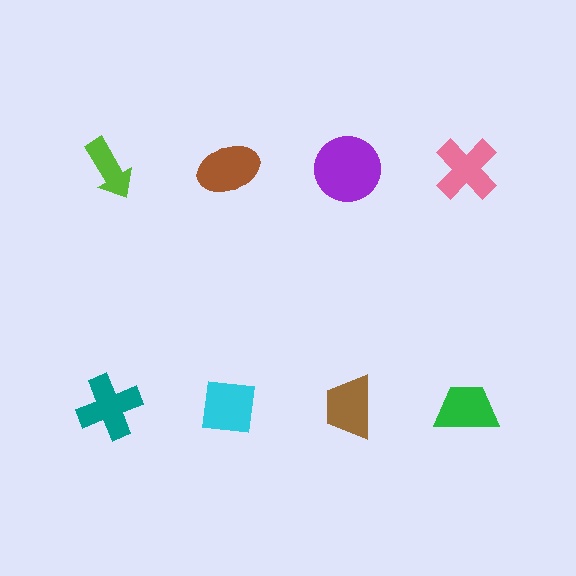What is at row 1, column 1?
A lime arrow.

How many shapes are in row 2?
4 shapes.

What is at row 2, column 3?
A brown trapezoid.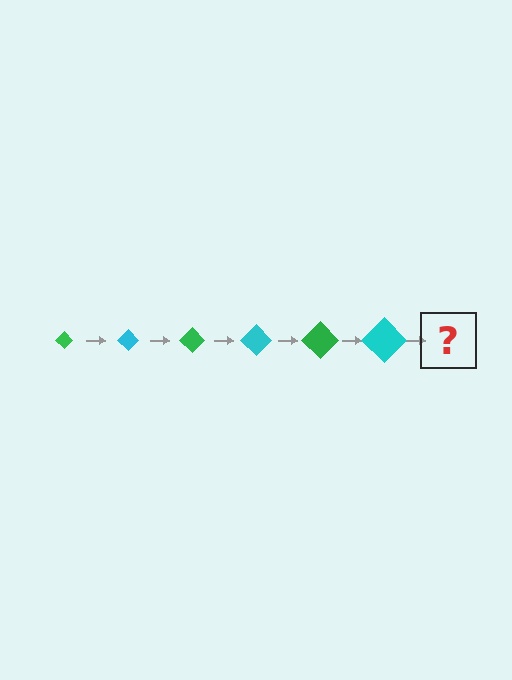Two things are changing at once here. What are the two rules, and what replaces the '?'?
The two rules are that the diamond grows larger each step and the color cycles through green and cyan. The '?' should be a green diamond, larger than the previous one.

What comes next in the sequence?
The next element should be a green diamond, larger than the previous one.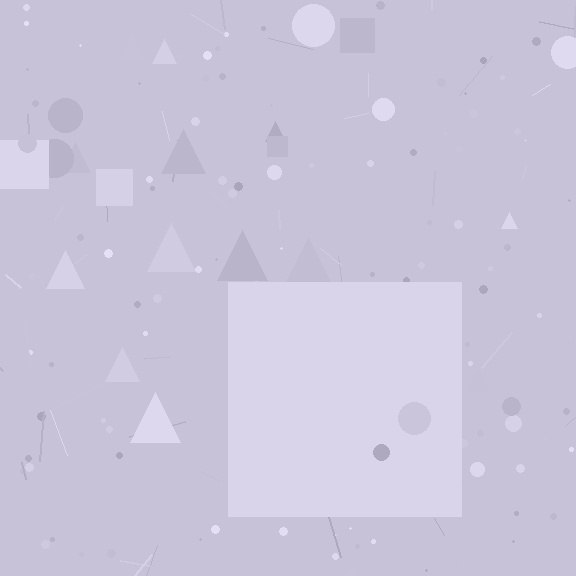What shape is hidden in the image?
A square is hidden in the image.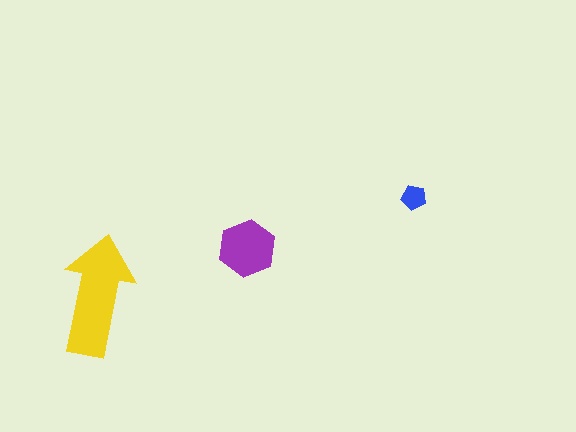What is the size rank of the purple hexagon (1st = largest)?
2nd.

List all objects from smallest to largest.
The blue pentagon, the purple hexagon, the yellow arrow.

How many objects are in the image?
There are 3 objects in the image.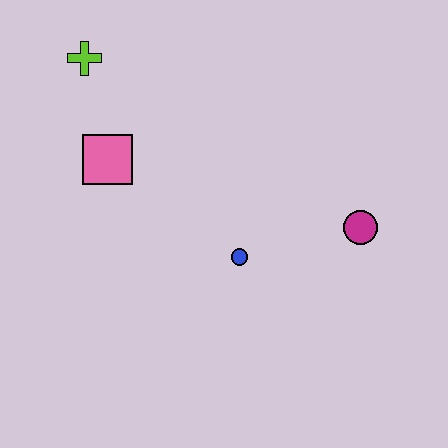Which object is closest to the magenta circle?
The blue circle is closest to the magenta circle.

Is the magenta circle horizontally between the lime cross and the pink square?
No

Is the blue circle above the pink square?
No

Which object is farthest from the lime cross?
The magenta circle is farthest from the lime cross.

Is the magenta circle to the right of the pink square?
Yes